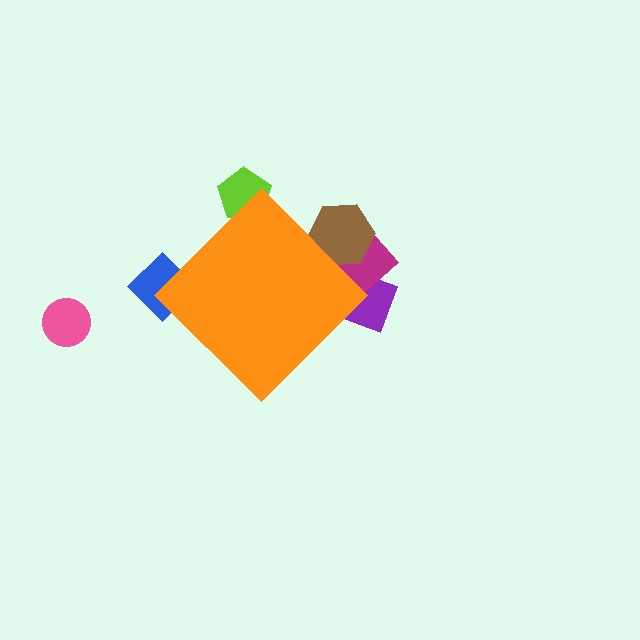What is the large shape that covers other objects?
An orange diamond.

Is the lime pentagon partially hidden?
Yes, the lime pentagon is partially hidden behind the orange diamond.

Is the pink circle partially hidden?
No, the pink circle is fully visible.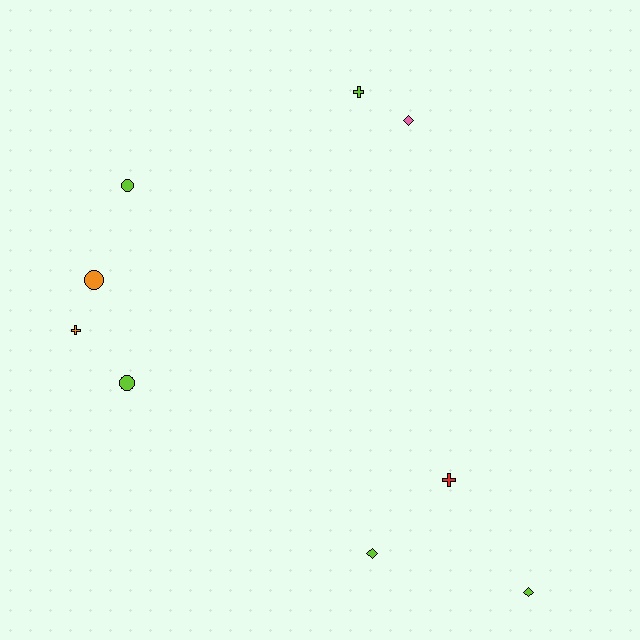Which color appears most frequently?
Lime, with 5 objects.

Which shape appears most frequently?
Cross, with 3 objects.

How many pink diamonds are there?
There is 1 pink diamond.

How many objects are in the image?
There are 9 objects.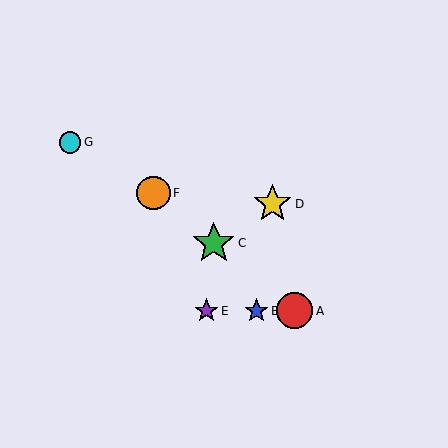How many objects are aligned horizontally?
3 objects (A, B, E) are aligned horizontally.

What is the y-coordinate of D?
Object D is at y≈204.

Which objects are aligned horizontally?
Objects A, B, E are aligned horizontally.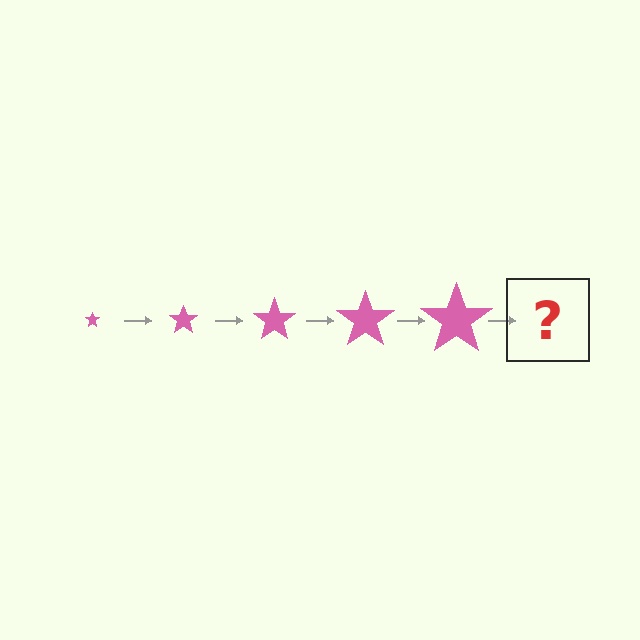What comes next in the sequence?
The next element should be a pink star, larger than the previous one.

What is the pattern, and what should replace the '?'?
The pattern is that the star gets progressively larger each step. The '?' should be a pink star, larger than the previous one.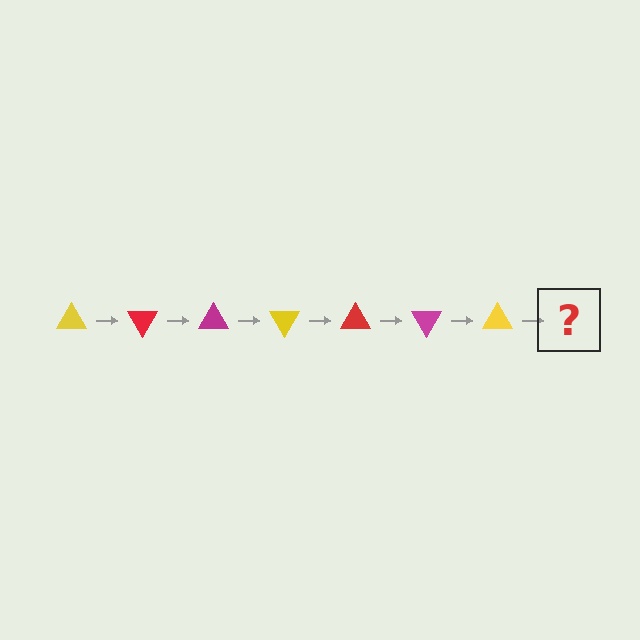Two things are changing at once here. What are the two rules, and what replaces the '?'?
The two rules are that it rotates 60 degrees each step and the color cycles through yellow, red, and magenta. The '?' should be a red triangle, rotated 420 degrees from the start.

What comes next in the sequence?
The next element should be a red triangle, rotated 420 degrees from the start.